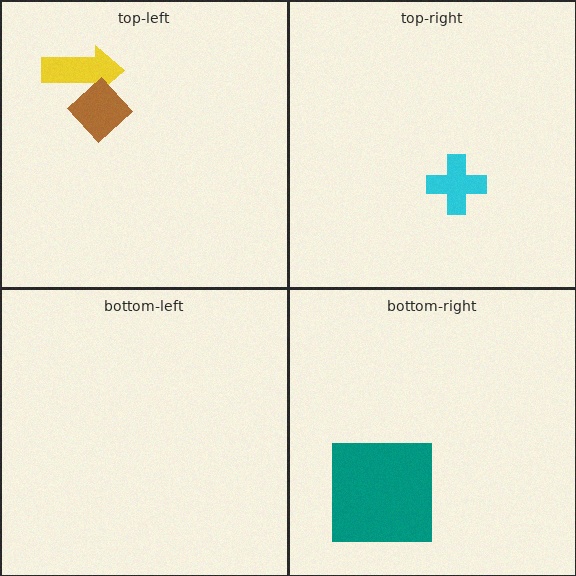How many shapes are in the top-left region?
2.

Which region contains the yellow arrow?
The top-left region.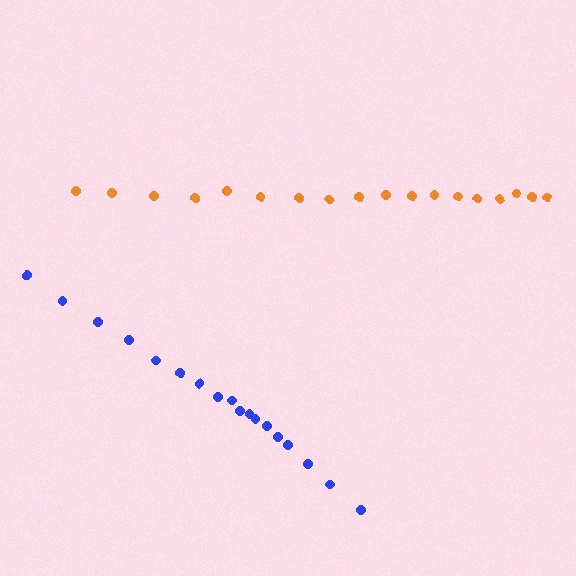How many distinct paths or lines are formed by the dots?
There are 2 distinct paths.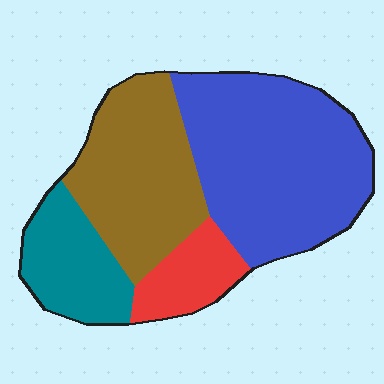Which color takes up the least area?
Red, at roughly 10%.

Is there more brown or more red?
Brown.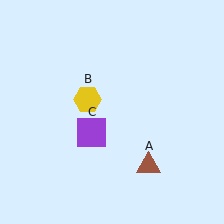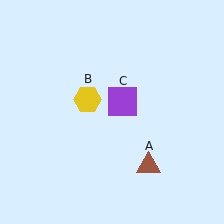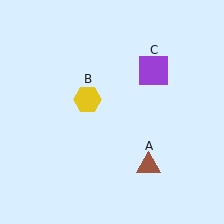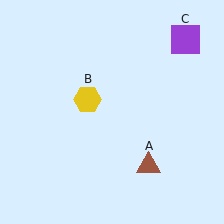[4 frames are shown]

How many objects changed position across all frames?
1 object changed position: purple square (object C).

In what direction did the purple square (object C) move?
The purple square (object C) moved up and to the right.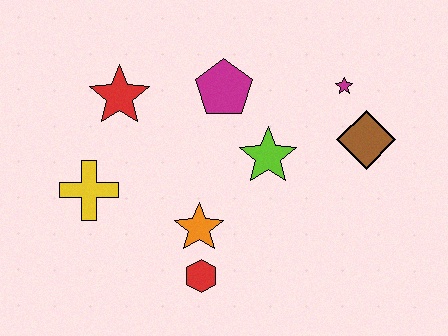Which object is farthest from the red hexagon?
The magenta star is farthest from the red hexagon.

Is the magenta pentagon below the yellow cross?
No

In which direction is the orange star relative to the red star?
The orange star is below the red star.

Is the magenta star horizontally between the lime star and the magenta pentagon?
No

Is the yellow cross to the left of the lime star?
Yes